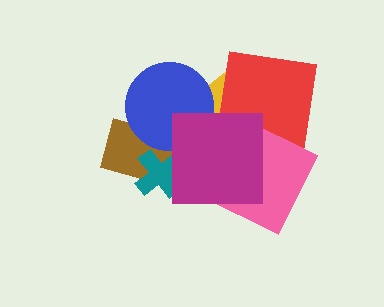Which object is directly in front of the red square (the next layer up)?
The pink square is directly in front of the red square.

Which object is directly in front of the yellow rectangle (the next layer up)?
The blue circle is directly in front of the yellow rectangle.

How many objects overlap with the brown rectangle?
3 objects overlap with the brown rectangle.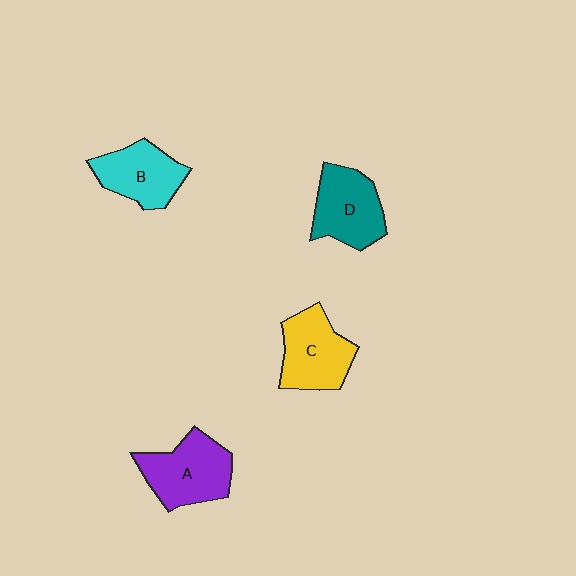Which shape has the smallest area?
Shape B (cyan).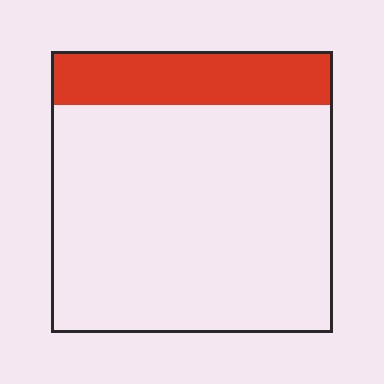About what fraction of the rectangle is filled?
About one fifth (1/5).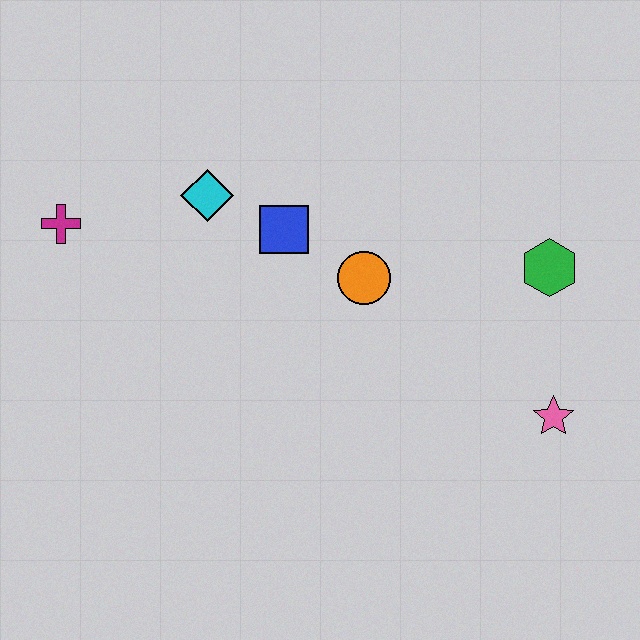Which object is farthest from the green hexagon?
The magenta cross is farthest from the green hexagon.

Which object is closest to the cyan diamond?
The blue square is closest to the cyan diamond.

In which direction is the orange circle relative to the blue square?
The orange circle is to the right of the blue square.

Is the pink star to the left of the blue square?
No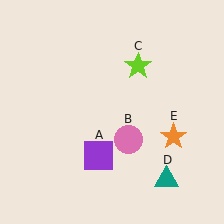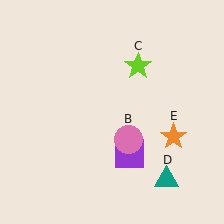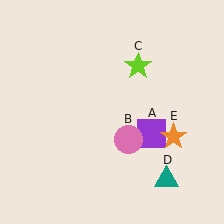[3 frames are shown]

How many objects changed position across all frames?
1 object changed position: purple square (object A).